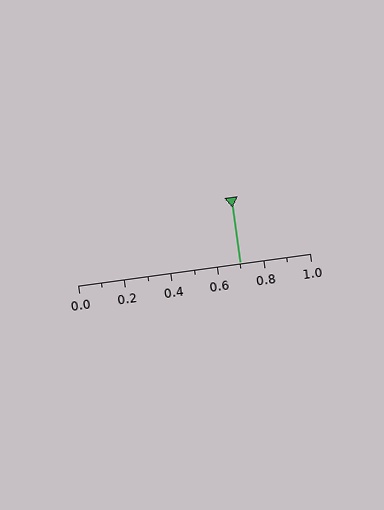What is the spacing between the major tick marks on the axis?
The major ticks are spaced 0.2 apart.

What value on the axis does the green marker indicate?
The marker indicates approximately 0.7.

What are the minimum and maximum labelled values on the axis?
The axis runs from 0.0 to 1.0.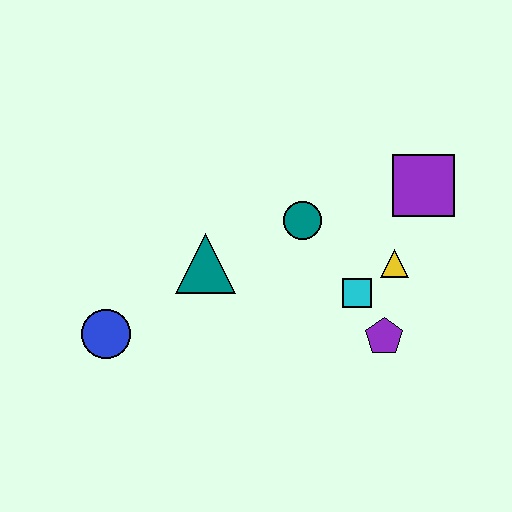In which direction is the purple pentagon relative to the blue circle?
The purple pentagon is to the right of the blue circle.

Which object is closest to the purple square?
The yellow triangle is closest to the purple square.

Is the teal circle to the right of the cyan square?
No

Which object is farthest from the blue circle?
The purple square is farthest from the blue circle.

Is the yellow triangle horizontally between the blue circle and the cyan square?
No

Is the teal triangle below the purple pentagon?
No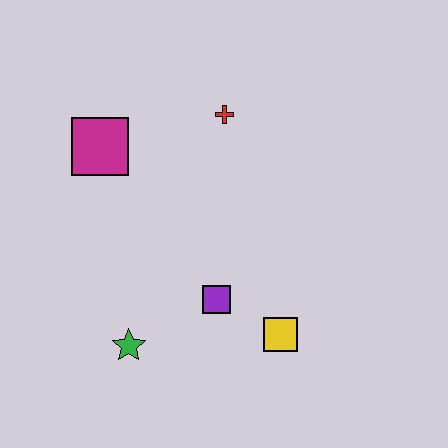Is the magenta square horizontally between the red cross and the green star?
No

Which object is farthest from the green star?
The red cross is farthest from the green star.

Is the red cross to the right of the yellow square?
No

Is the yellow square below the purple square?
Yes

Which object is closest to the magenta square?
The red cross is closest to the magenta square.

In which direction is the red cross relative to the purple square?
The red cross is above the purple square.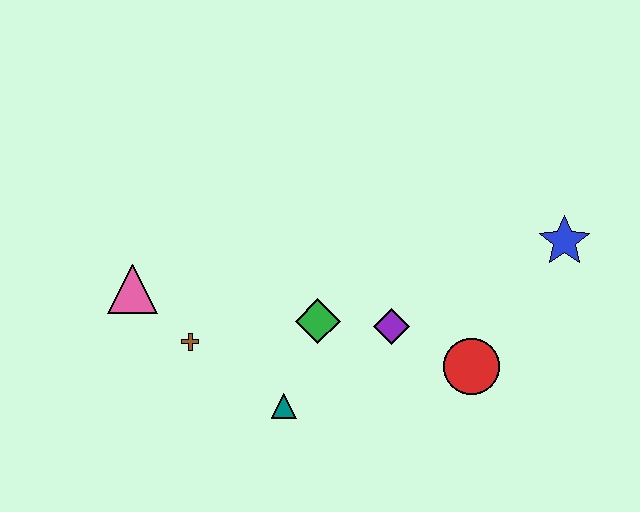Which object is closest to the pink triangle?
The brown cross is closest to the pink triangle.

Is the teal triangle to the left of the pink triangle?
No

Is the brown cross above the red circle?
Yes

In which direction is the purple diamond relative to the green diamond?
The purple diamond is to the right of the green diamond.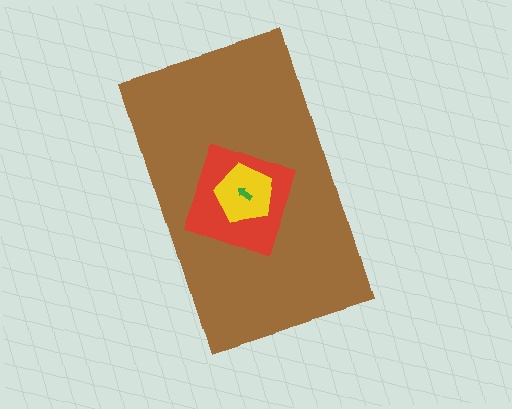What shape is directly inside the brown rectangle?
The red square.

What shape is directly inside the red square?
The yellow pentagon.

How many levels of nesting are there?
4.